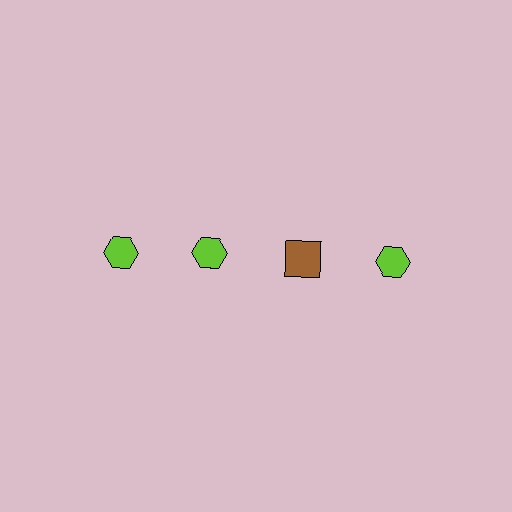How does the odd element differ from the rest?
It differs in both color (brown instead of lime) and shape (square instead of hexagon).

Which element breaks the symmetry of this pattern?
The brown square in the top row, center column breaks the symmetry. All other shapes are lime hexagons.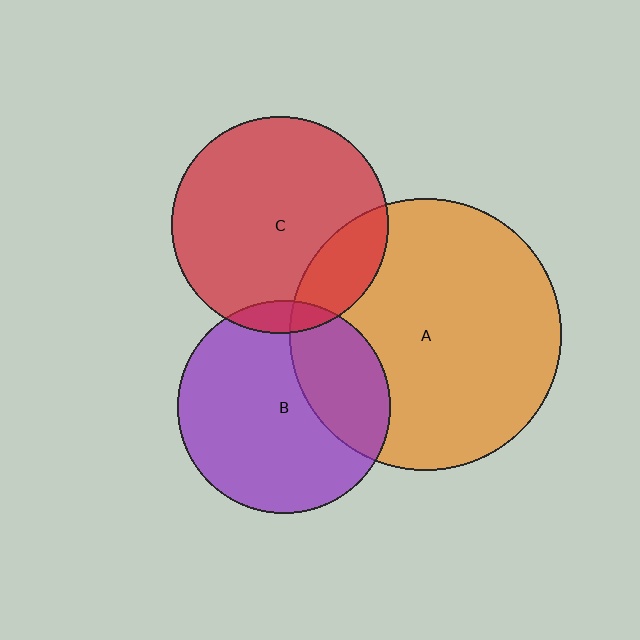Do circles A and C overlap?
Yes.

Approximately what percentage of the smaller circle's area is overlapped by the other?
Approximately 20%.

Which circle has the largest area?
Circle A (orange).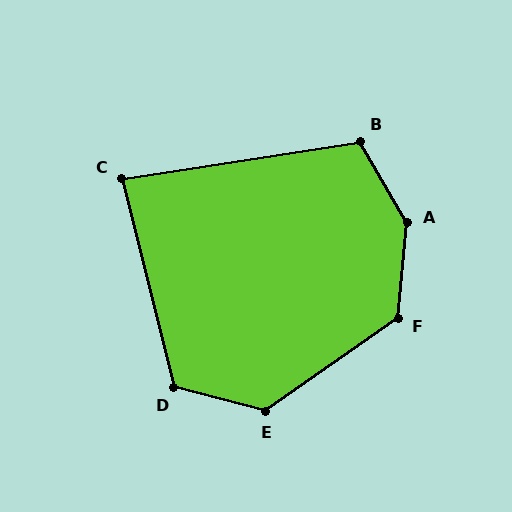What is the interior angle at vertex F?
Approximately 131 degrees (obtuse).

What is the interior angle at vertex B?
Approximately 111 degrees (obtuse).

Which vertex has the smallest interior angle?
C, at approximately 85 degrees.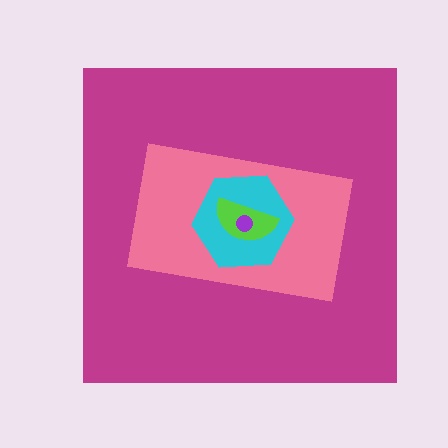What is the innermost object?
The purple circle.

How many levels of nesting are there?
5.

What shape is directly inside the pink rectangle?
The cyan hexagon.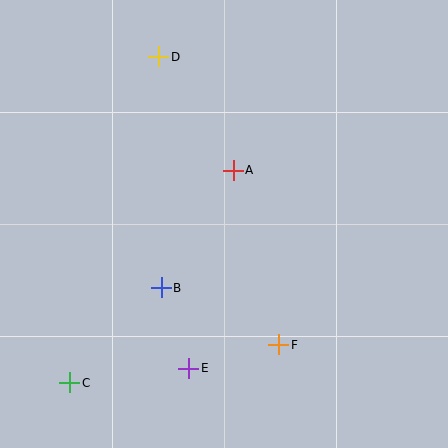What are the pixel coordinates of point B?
Point B is at (161, 288).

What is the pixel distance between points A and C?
The distance between A and C is 268 pixels.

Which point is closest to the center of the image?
Point A at (233, 170) is closest to the center.